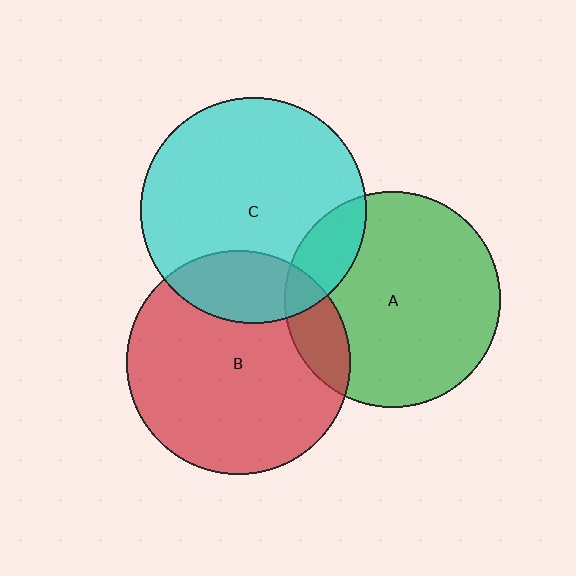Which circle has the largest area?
Circle C (cyan).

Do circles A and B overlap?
Yes.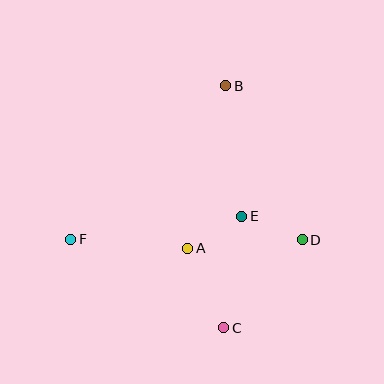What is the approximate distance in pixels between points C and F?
The distance between C and F is approximately 176 pixels.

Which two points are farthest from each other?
Points B and C are farthest from each other.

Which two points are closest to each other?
Points A and E are closest to each other.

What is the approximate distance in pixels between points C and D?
The distance between C and D is approximately 118 pixels.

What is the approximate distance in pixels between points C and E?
The distance between C and E is approximately 113 pixels.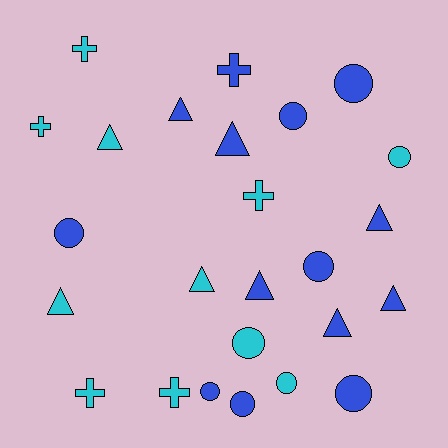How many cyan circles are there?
There are 3 cyan circles.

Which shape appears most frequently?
Circle, with 10 objects.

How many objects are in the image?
There are 25 objects.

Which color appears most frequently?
Blue, with 14 objects.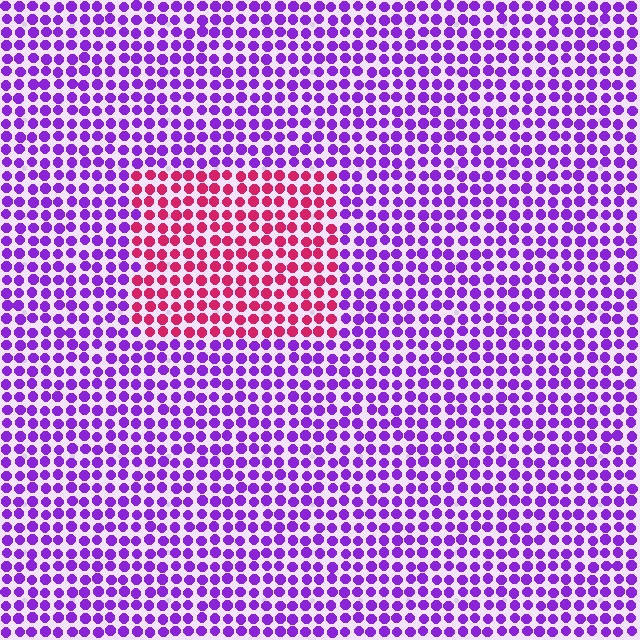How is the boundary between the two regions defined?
The boundary is defined purely by a slight shift in hue (about 62 degrees). Spacing, size, and orientation are identical on both sides.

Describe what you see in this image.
The image is filled with small purple elements in a uniform arrangement. A rectangle-shaped region is visible where the elements are tinted to a slightly different hue, forming a subtle color boundary.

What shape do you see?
I see a rectangle.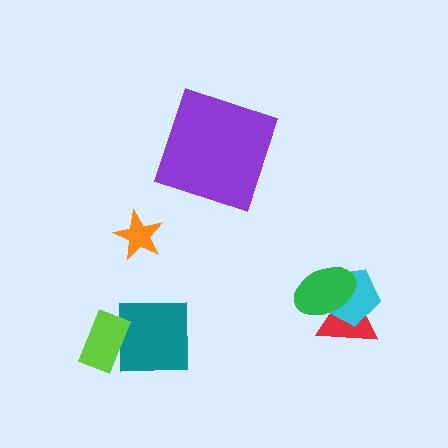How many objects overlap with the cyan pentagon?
2 objects overlap with the cyan pentagon.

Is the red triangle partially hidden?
Yes, it is partially covered by another shape.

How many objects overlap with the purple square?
0 objects overlap with the purple square.